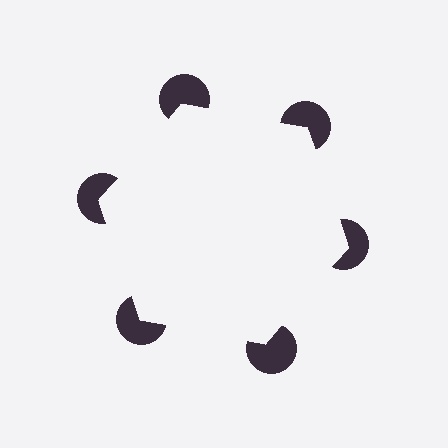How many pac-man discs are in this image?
There are 6 — one at each vertex of the illusory hexagon.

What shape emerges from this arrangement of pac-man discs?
An illusory hexagon — its edges are inferred from the aligned wedge cuts in the pac-man discs, not physically drawn.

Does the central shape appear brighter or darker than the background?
It typically appears slightly brighter than the background, even though no actual brightness change is drawn.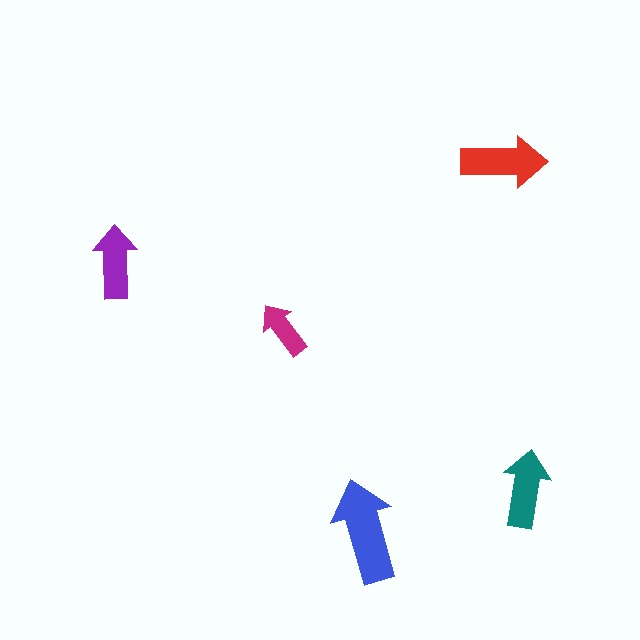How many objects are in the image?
There are 5 objects in the image.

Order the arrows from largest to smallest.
the blue one, the red one, the teal one, the purple one, the magenta one.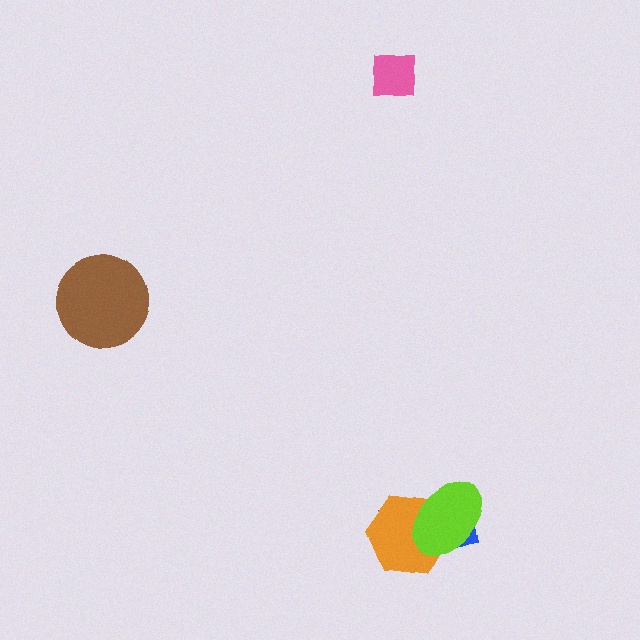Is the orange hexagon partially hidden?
Yes, it is partially covered by another shape.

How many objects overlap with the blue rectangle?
2 objects overlap with the blue rectangle.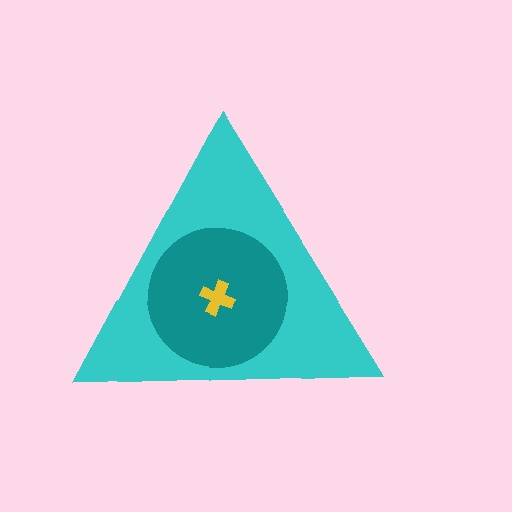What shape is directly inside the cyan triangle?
The teal circle.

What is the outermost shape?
The cyan triangle.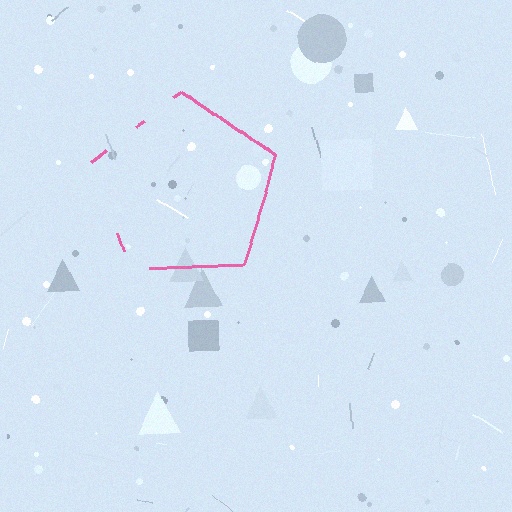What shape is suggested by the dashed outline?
The dashed outline suggests a pentagon.